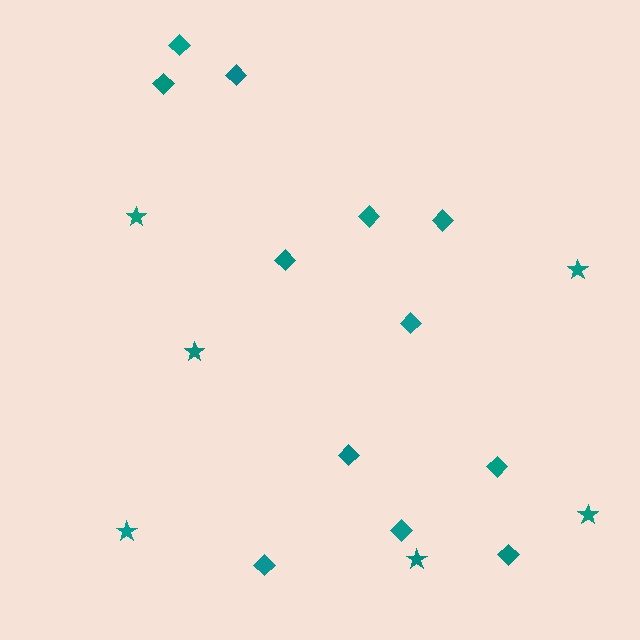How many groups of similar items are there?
There are 2 groups: one group of stars (6) and one group of diamonds (12).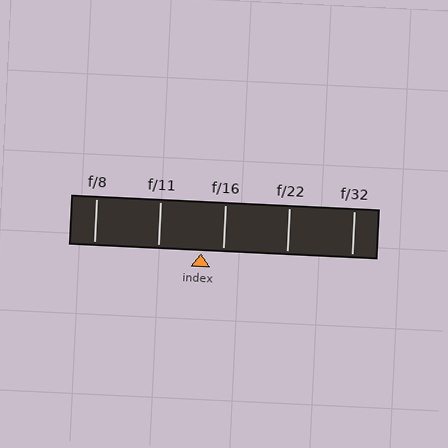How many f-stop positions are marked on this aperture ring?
There are 5 f-stop positions marked.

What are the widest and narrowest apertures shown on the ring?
The widest aperture shown is f/8 and the narrowest is f/32.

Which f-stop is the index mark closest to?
The index mark is closest to f/16.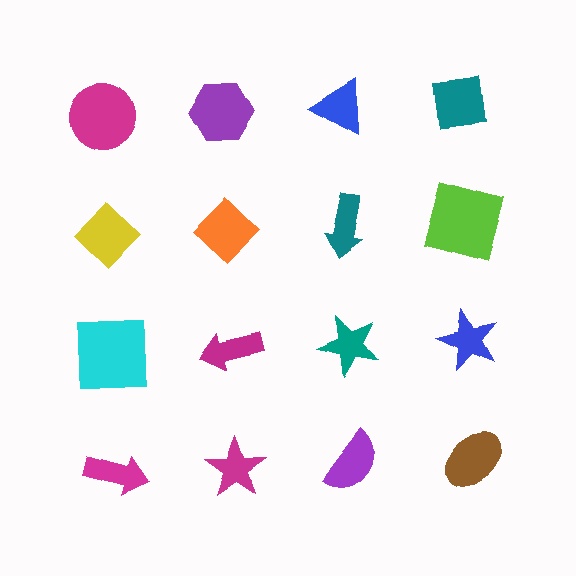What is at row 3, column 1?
A cyan square.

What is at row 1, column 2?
A purple hexagon.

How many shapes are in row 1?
4 shapes.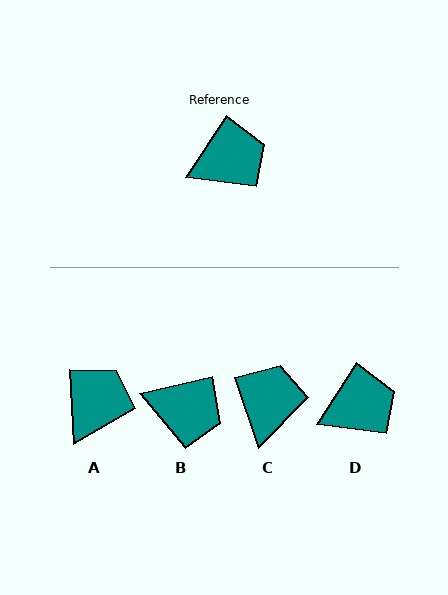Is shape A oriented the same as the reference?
No, it is off by about 37 degrees.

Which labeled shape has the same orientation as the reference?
D.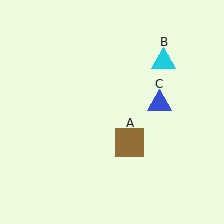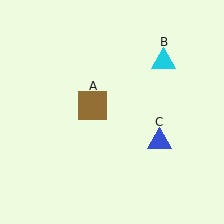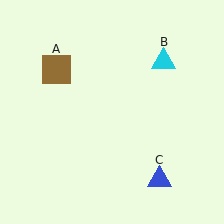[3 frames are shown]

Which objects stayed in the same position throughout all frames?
Cyan triangle (object B) remained stationary.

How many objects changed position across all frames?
2 objects changed position: brown square (object A), blue triangle (object C).